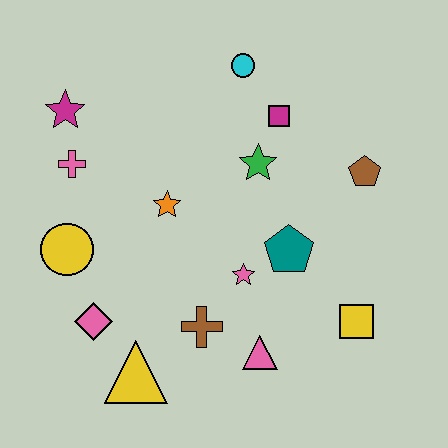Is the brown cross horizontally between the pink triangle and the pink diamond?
Yes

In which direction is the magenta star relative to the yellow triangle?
The magenta star is above the yellow triangle.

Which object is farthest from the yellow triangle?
The cyan circle is farthest from the yellow triangle.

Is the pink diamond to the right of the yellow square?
No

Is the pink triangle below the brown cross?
Yes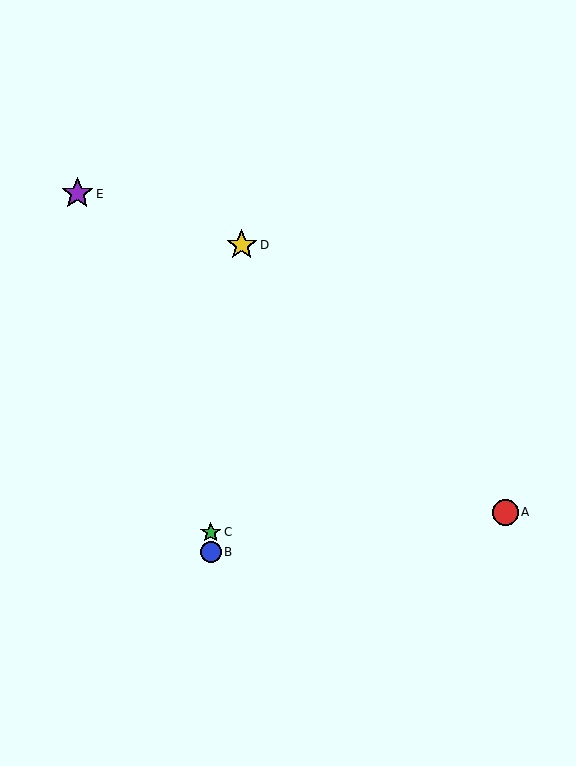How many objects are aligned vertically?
2 objects (B, C) are aligned vertically.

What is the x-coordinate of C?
Object C is at x≈211.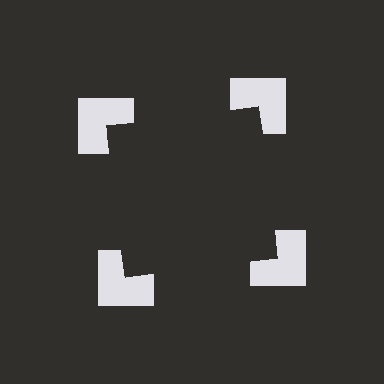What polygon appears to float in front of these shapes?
An illusory square — its edges are inferred from the aligned wedge cuts in the notched squares, not physically drawn.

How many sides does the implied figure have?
4 sides.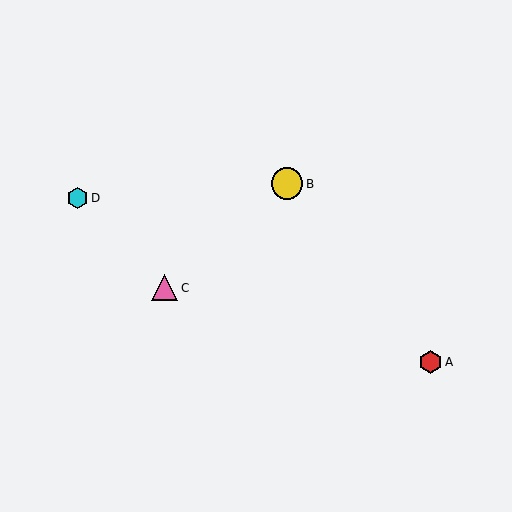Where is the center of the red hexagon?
The center of the red hexagon is at (430, 362).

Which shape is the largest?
The yellow circle (labeled B) is the largest.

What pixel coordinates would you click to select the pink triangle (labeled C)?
Click at (165, 288) to select the pink triangle C.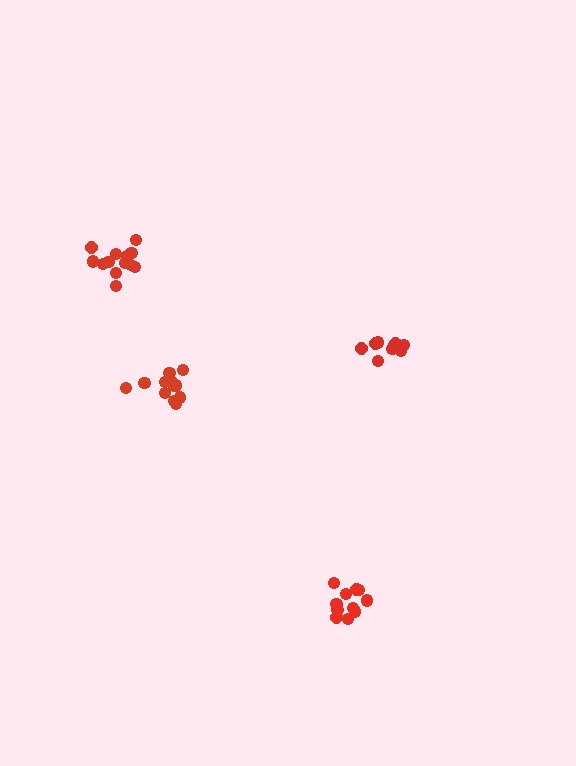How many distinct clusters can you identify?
There are 4 distinct clusters.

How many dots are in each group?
Group 1: 13 dots, Group 2: 11 dots, Group 3: 12 dots, Group 4: 11 dots (47 total).